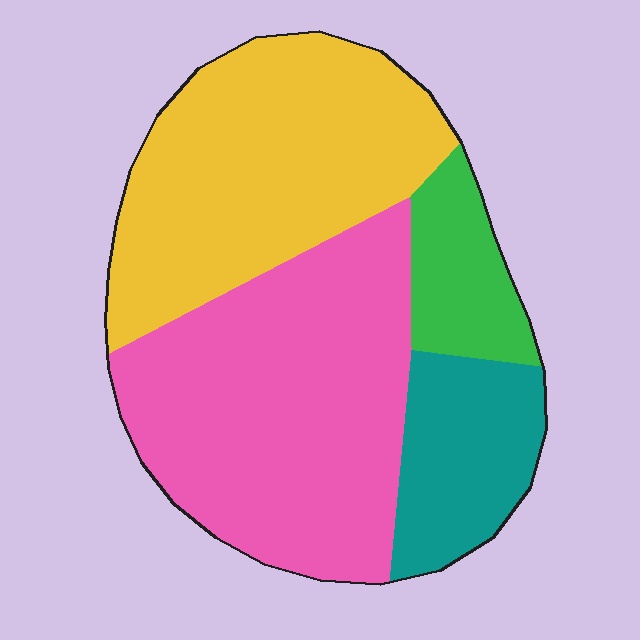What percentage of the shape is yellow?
Yellow covers roughly 35% of the shape.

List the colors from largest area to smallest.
From largest to smallest: pink, yellow, teal, green.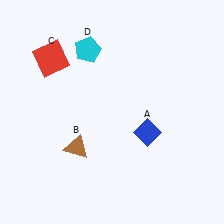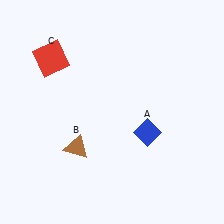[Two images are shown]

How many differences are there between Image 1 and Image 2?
There is 1 difference between the two images.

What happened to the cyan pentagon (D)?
The cyan pentagon (D) was removed in Image 2. It was in the top-left area of Image 1.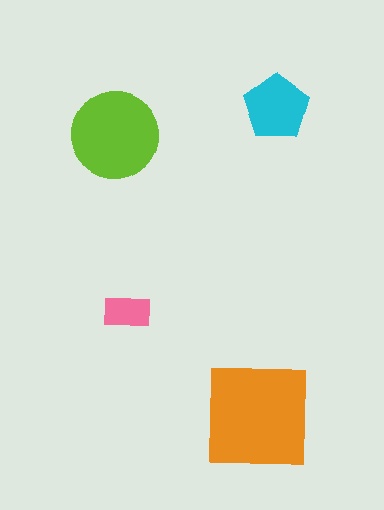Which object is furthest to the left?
The lime circle is leftmost.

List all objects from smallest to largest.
The pink rectangle, the cyan pentagon, the lime circle, the orange square.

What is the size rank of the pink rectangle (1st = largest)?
4th.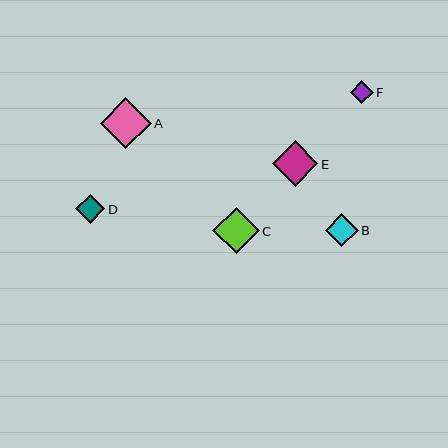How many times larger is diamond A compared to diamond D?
Diamond A is approximately 1.7 times the size of diamond D.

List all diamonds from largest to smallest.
From largest to smallest: A, C, E, B, D, F.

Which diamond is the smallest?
Diamond F is the smallest with a size of approximately 23 pixels.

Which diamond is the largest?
Diamond A is the largest with a size of approximately 51 pixels.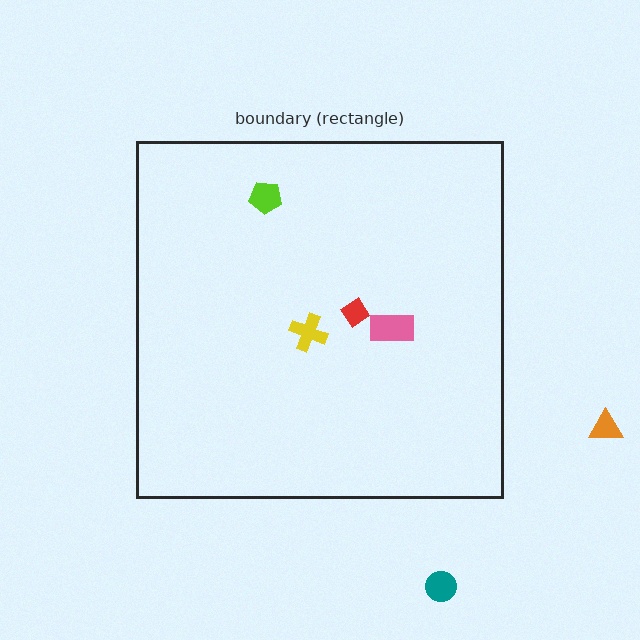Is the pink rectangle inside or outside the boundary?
Inside.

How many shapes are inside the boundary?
4 inside, 2 outside.